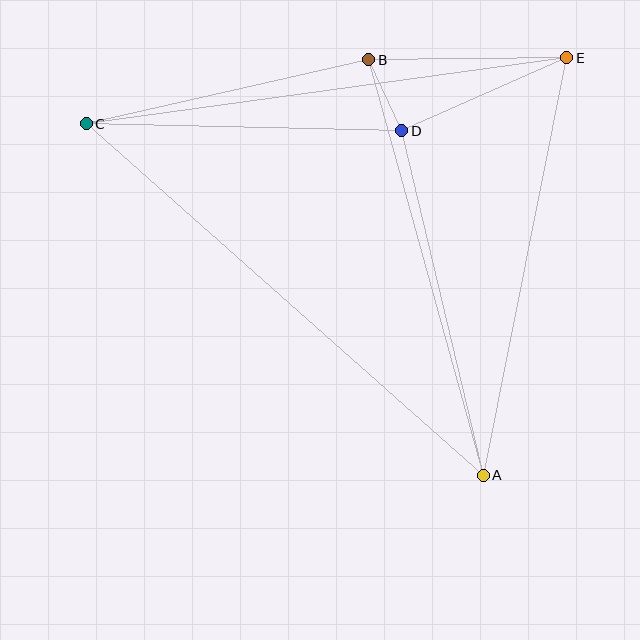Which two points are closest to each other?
Points B and D are closest to each other.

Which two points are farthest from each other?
Points A and C are farthest from each other.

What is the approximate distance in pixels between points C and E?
The distance between C and E is approximately 485 pixels.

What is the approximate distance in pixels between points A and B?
The distance between A and B is approximately 431 pixels.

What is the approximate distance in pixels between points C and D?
The distance between C and D is approximately 316 pixels.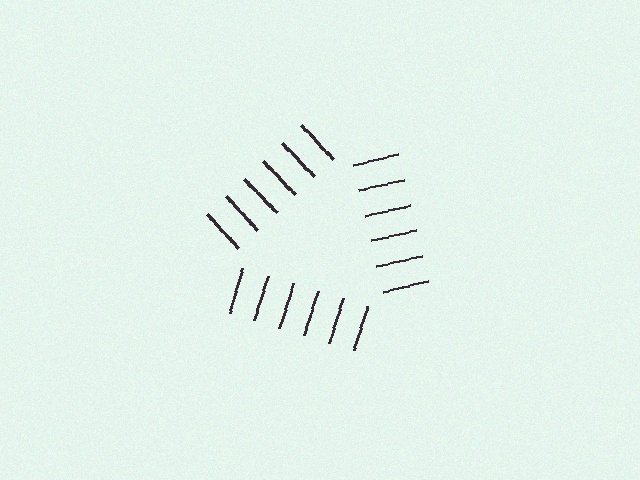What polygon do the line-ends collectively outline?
An illusory triangle — the line segments terminate on its edges but no continuous stroke is drawn.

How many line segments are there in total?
18 — 6 along each of the 3 edges.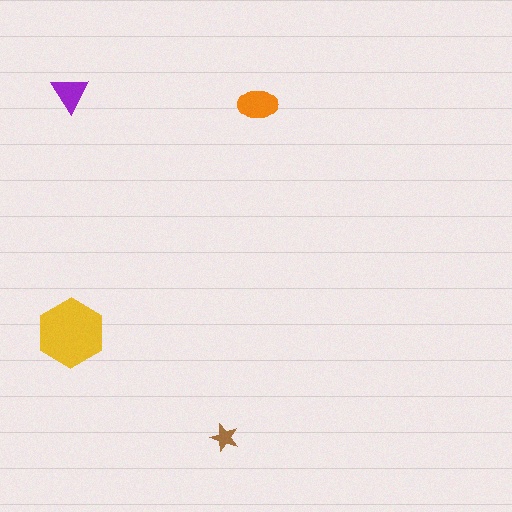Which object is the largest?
The yellow hexagon.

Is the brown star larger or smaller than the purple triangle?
Smaller.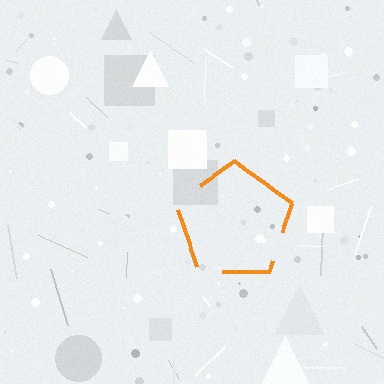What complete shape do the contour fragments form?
The contour fragments form a pentagon.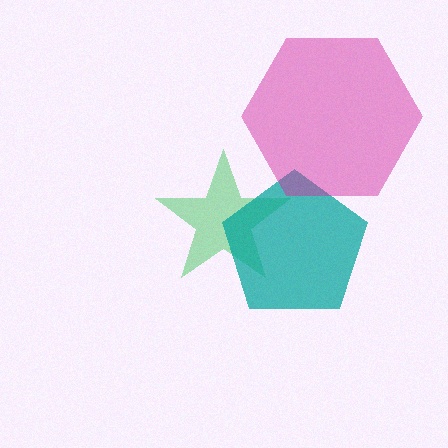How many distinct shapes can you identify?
There are 3 distinct shapes: a green star, a teal pentagon, a magenta hexagon.